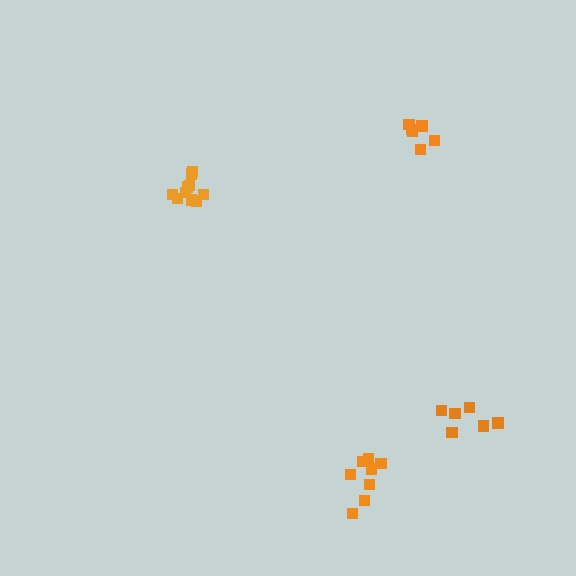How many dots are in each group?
Group 1: 6 dots, Group 2: 6 dots, Group 3: 10 dots, Group 4: 8 dots (30 total).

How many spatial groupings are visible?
There are 4 spatial groupings.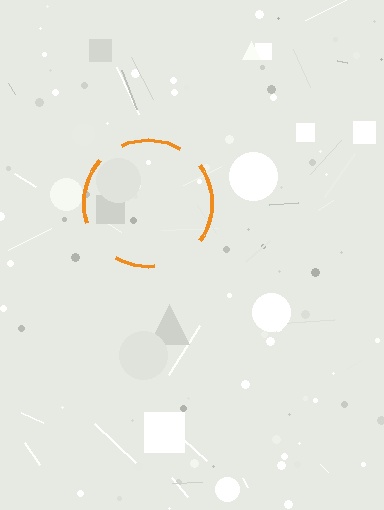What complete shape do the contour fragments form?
The contour fragments form a circle.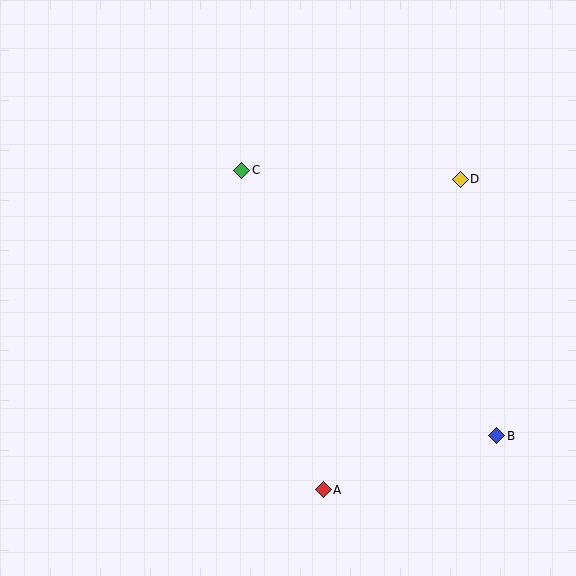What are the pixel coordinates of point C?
Point C is at (242, 170).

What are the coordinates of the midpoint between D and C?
The midpoint between D and C is at (351, 175).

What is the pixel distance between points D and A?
The distance between D and A is 339 pixels.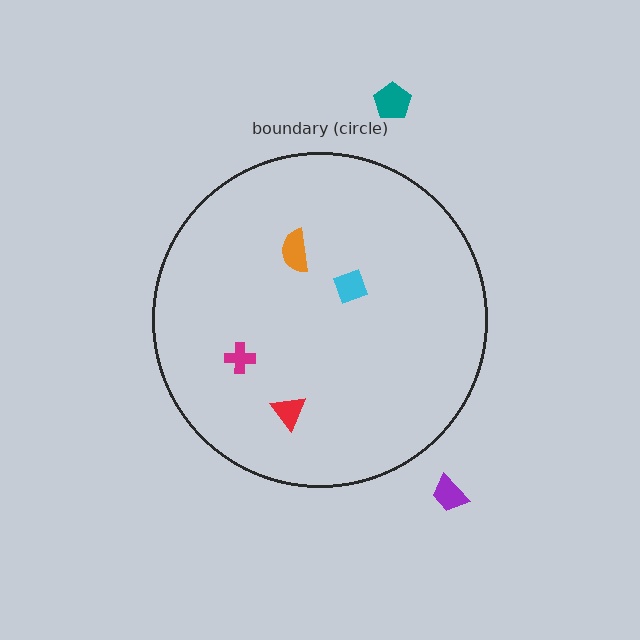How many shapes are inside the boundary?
4 inside, 2 outside.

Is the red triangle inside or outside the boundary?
Inside.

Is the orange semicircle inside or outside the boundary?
Inside.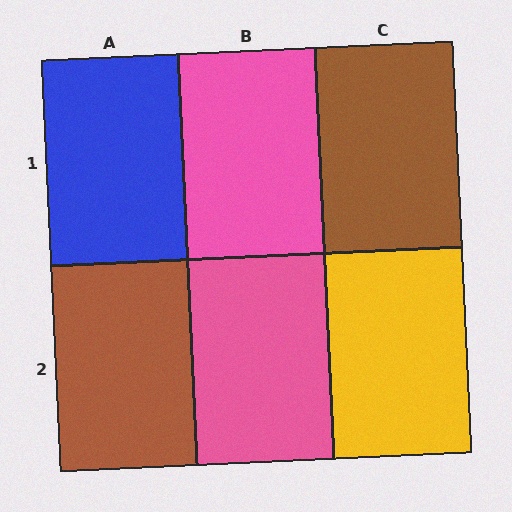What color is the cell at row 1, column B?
Pink.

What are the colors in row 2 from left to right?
Brown, pink, yellow.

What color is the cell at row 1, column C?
Brown.